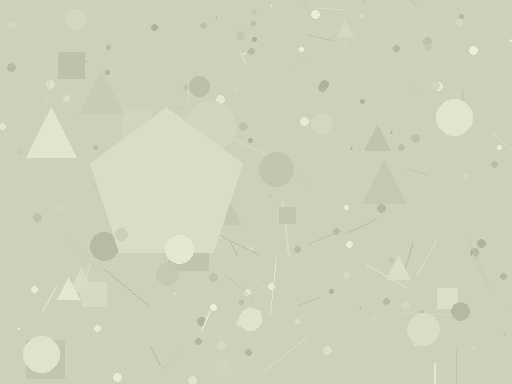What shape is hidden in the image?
A pentagon is hidden in the image.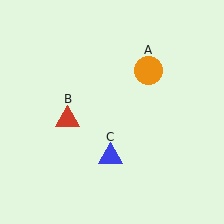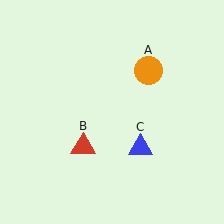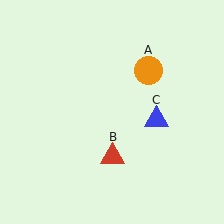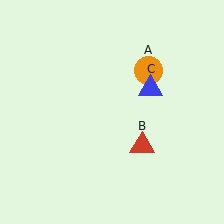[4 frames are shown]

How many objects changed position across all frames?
2 objects changed position: red triangle (object B), blue triangle (object C).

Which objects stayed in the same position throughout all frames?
Orange circle (object A) remained stationary.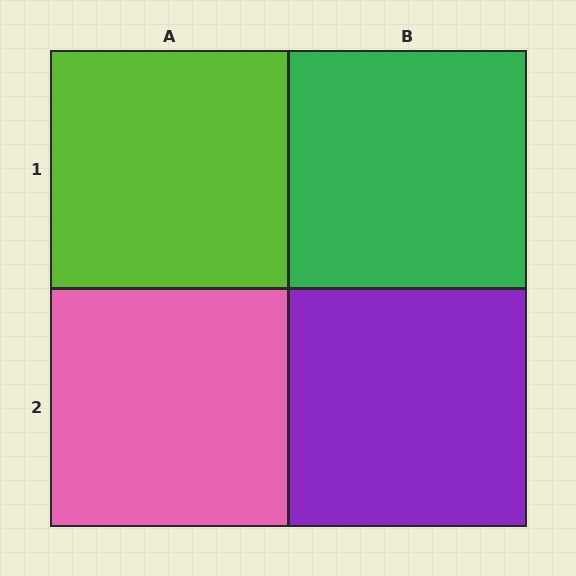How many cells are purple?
1 cell is purple.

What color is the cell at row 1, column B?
Green.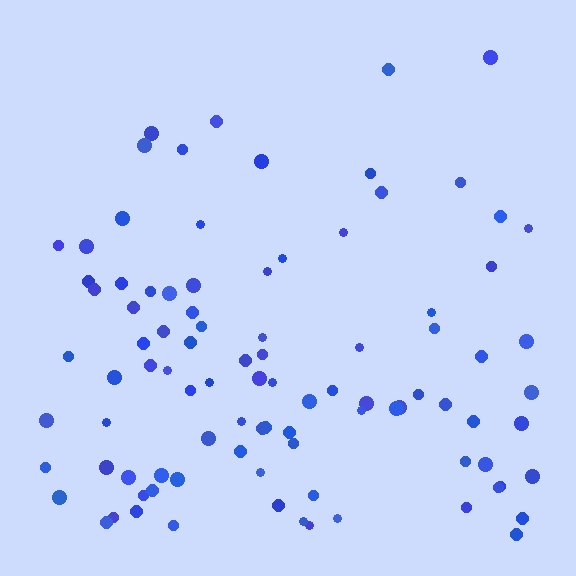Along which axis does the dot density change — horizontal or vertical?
Vertical.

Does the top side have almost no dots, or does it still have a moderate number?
Still a moderate number, just noticeably fewer than the bottom.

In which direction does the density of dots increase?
From top to bottom, with the bottom side densest.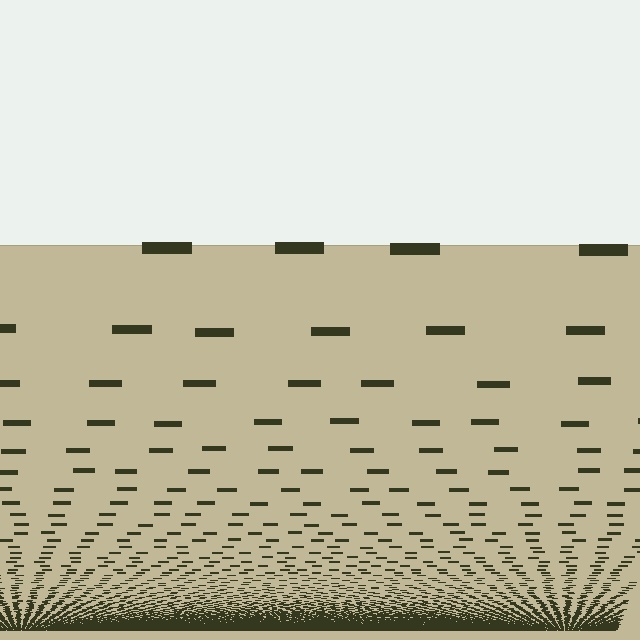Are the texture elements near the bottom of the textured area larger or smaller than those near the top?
Smaller. The gradient is inverted — elements near the bottom are smaller and denser.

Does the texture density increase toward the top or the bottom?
Density increases toward the bottom.